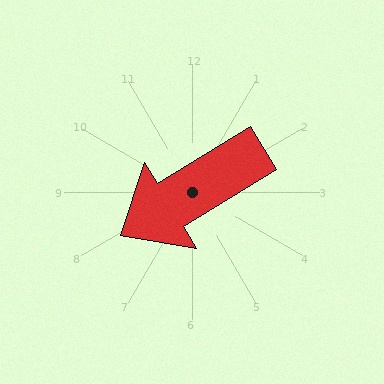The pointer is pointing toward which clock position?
Roughly 8 o'clock.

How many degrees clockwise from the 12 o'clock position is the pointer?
Approximately 239 degrees.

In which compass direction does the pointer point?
Southwest.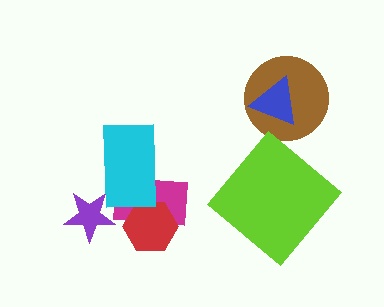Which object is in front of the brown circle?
The blue triangle is in front of the brown circle.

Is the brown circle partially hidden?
Yes, it is partially covered by another shape.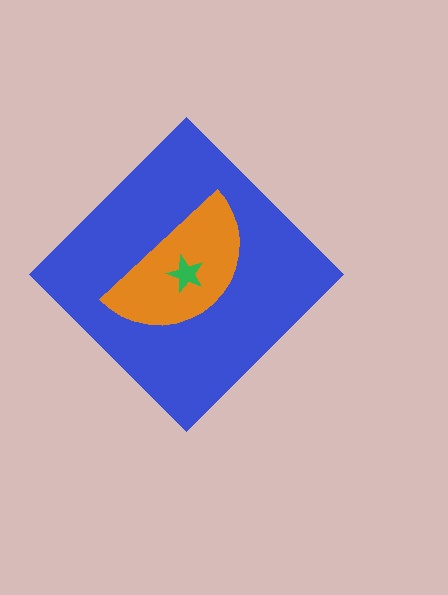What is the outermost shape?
The blue diamond.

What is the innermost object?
The green star.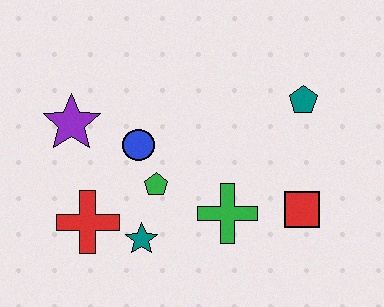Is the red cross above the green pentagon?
No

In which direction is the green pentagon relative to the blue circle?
The green pentagon is below the blue circle.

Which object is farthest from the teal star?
The teal pentagon is farthest from the teal star.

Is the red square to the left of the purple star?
No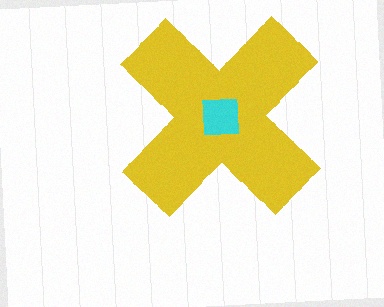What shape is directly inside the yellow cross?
The cyan square.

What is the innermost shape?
The cyan square.